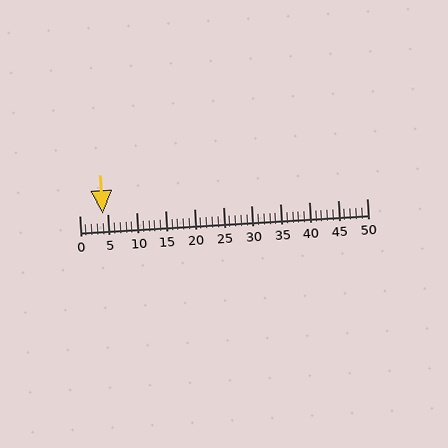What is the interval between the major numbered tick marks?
The major tick marks are spaced 5 units apart.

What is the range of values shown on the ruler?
The ruler shows values from 0 to 50.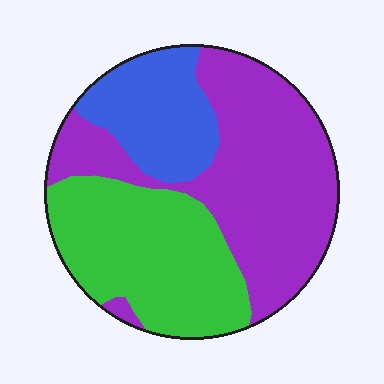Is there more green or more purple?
Purple.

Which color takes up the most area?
Purple, at roughly 45%.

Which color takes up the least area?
Blue, at roughly 20%.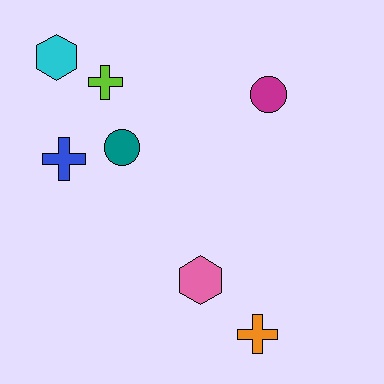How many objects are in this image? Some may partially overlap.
There are 7 objects.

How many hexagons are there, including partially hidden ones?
There are 2 hexagons.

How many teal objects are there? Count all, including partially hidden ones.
There is 1 teal object.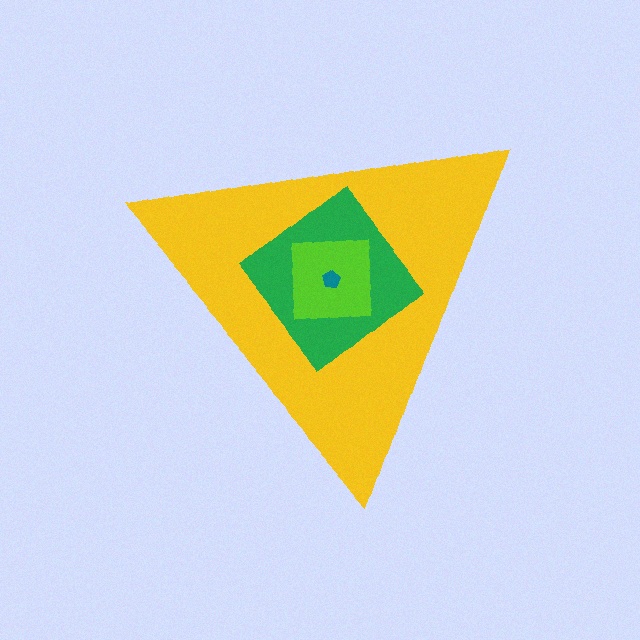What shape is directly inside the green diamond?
The lime square.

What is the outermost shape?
The yellow triangle.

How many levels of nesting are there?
4.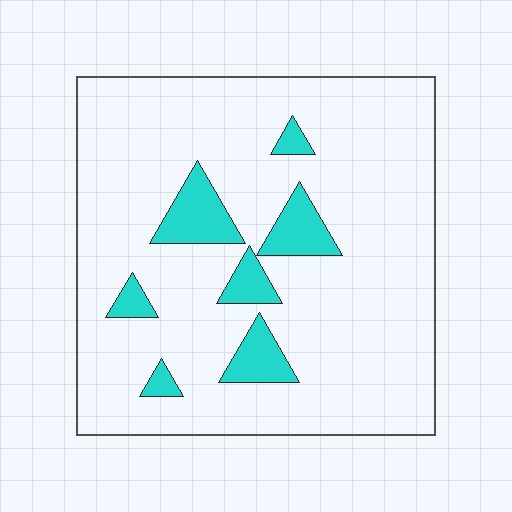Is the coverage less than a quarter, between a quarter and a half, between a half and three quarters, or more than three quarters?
Less than a quarter.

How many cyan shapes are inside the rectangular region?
7.